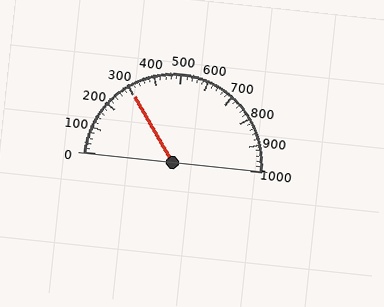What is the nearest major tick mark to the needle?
The nearest major tick mark is 300.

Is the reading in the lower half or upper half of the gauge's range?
The reading is in the lower half of the range (0 to 1000).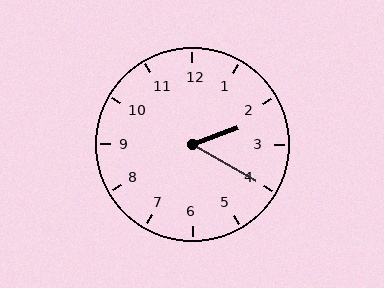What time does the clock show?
2:20.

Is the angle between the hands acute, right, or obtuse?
It is acute.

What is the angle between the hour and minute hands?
Approximately 50 degrees.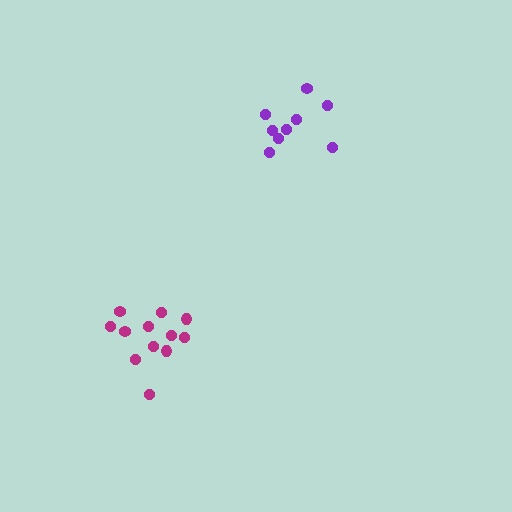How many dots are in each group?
Group 1: 12 dots, Group 2: 9 dots (21 total).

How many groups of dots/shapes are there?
There are 2 groups.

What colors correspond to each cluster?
The clusters are colored: magenta, purple.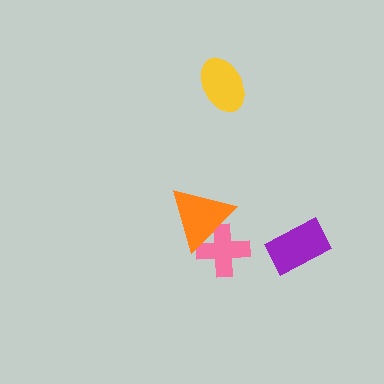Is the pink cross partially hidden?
Yes, it is partially covered by another shape.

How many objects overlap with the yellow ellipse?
0 objects overlap with the yellow ellipse.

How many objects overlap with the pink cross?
1 object overlaps with the pink cross.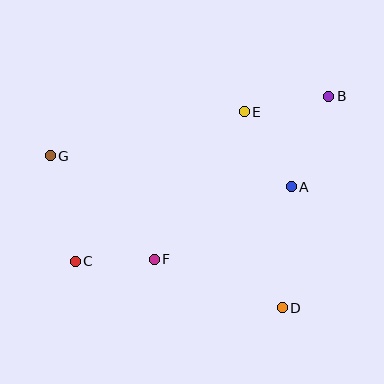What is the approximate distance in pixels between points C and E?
The distance between C and E is approximately 226 pixels.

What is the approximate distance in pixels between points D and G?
The distance between D and G is approximately 277 pixels.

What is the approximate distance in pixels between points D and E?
The distance between D and E is approximately 200 pixels.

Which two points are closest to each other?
Points C and F are closest to each other.